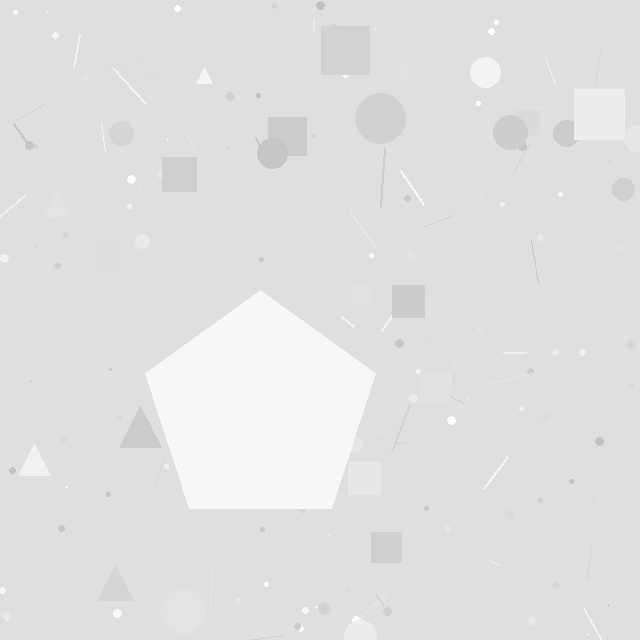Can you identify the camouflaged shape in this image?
The camouflaged shape is a pentagon.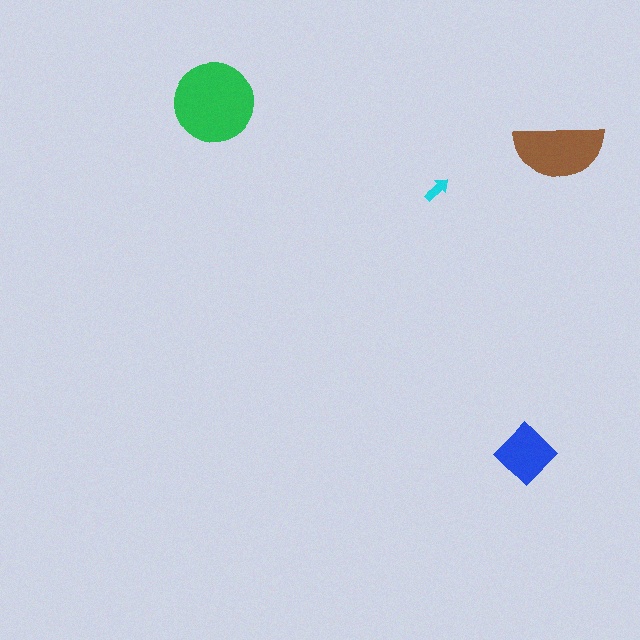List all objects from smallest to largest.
The cyan arrow, the blue diamond, the brown semicircle, the green circle.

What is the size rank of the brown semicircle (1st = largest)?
2nd.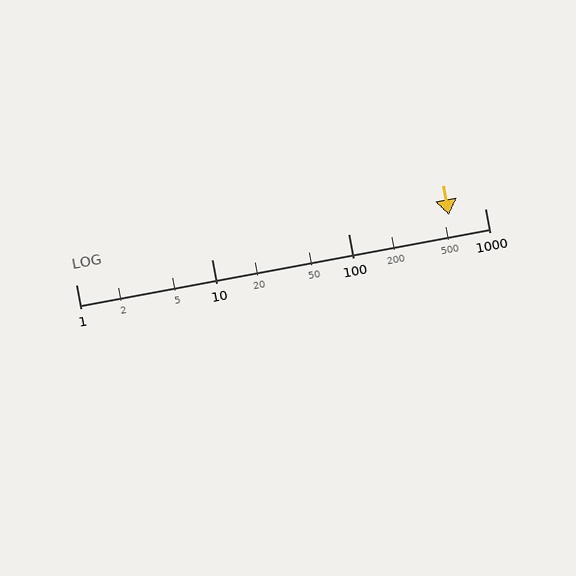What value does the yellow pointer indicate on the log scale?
The pointer indicates approximately 550.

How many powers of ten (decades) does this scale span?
The scale spans 3 decades, from 1 to 1000.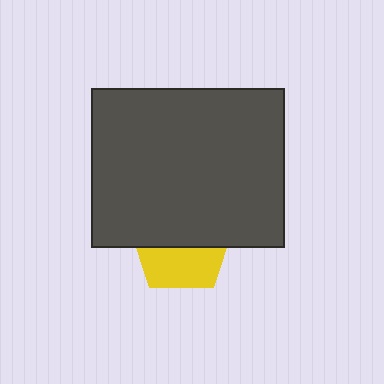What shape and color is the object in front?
The object in front is a dark gray rectangle.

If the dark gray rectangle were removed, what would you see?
You would see the complete yellow pentagon.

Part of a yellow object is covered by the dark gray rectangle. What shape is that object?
It is a pentagon.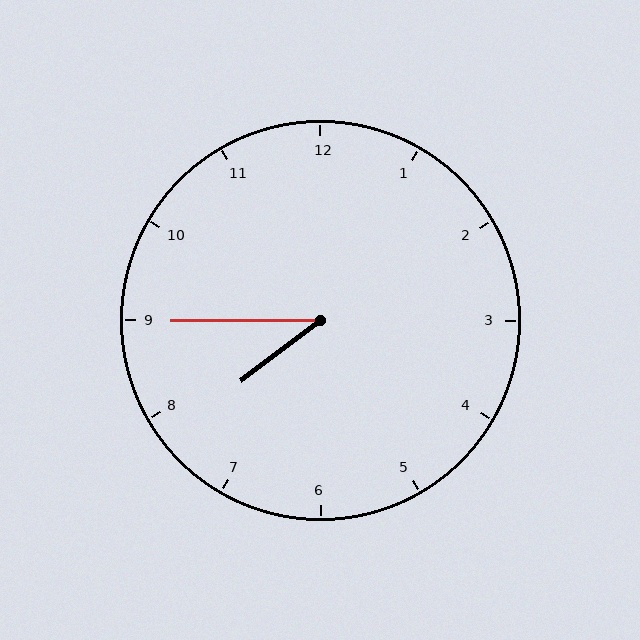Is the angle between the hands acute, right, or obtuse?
It is acute.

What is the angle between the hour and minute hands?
Approximately 38 degrees.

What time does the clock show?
7:45.